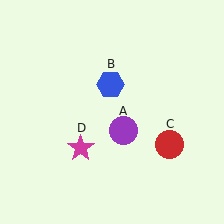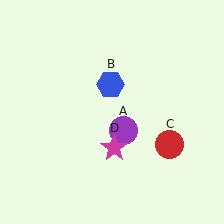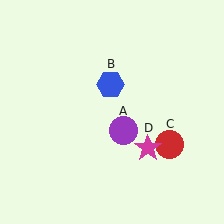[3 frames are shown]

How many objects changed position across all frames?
1 object changed position: magenta star (object D).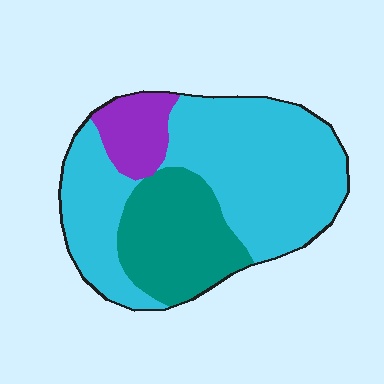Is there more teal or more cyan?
Cyan.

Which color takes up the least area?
Purple, at roughly 10%.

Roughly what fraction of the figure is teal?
Teal covers 26% of the figure.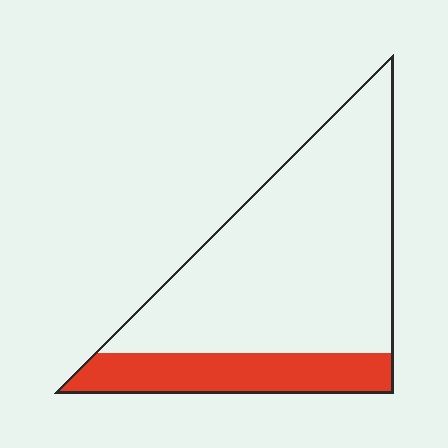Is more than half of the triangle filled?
No.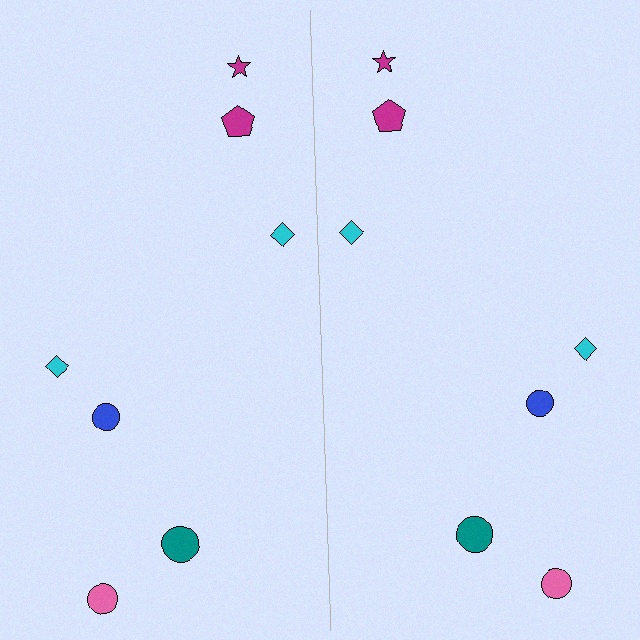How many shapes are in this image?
There are 14 shapes in this image.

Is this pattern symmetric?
Yes, this pattern has bilateral (reflection) symmetry.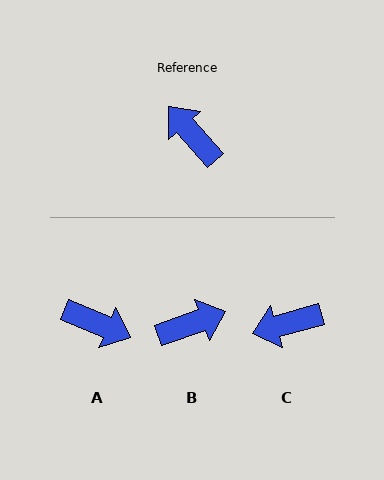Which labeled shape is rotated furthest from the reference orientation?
A, about 155 degrees away.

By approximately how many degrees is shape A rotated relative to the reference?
Approximately 155 degrees clockwise.